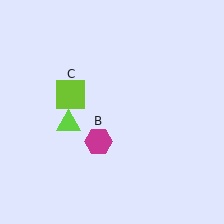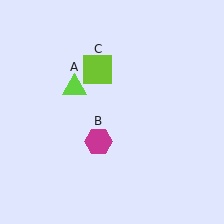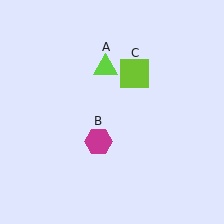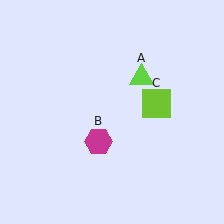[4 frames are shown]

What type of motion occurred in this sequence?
The lime triangle (object A), lime square (object C) rotated clockwise around the center of the scene.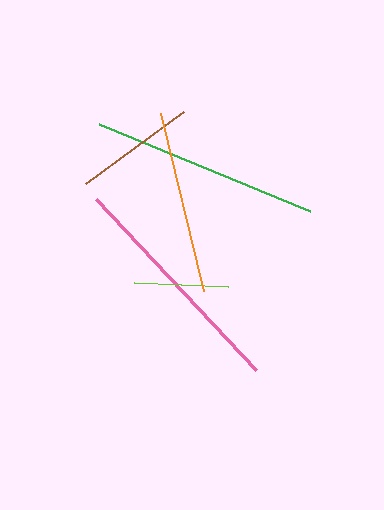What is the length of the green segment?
The green segment is approximately 228 pixels long.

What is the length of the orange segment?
The orange segment is approximately 183 pixels long.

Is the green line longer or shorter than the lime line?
The green line is longer than the lime line.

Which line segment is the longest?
The pink line is the longest at approximately 234 pixels.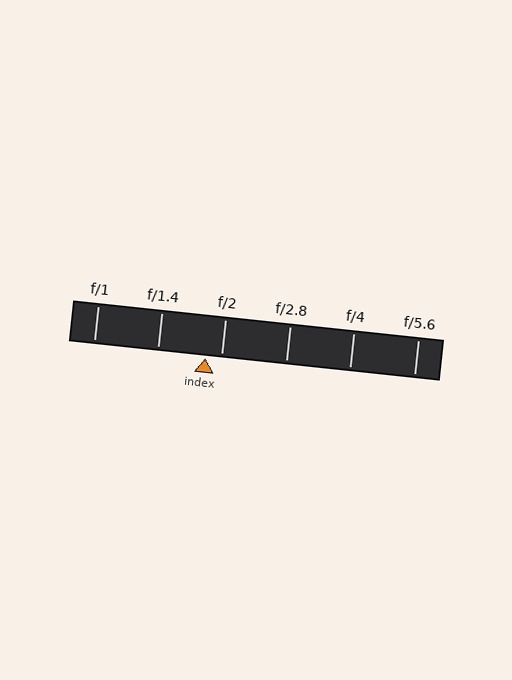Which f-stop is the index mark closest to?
The index mark is closest to f/2.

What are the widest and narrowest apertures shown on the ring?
The widest aperture shown is f/1 and the narrowest is f/5.6.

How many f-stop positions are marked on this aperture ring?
There are 6 f-stop positions marked.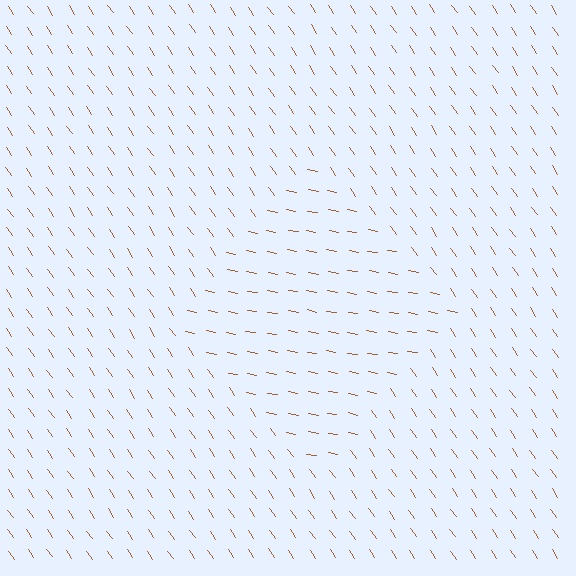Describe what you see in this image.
The image is filled with small brown line segments. A diamond region in the image has lines oriented differently from the surrounding lines, creating a visible texture boundary.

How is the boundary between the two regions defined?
The boundary is defined purely by a change in line orientation (approximately 45 degrees difference). All lines are the same color and thickness.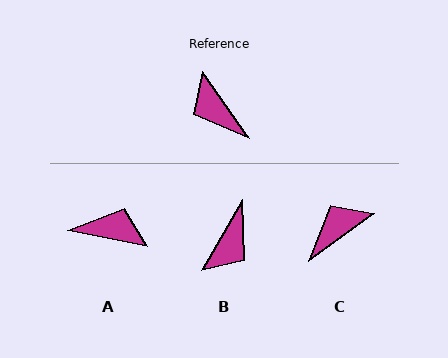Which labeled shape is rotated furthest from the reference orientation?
A, about 136 degrees away.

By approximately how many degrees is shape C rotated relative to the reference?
Approximately 88 degrees clockwise.